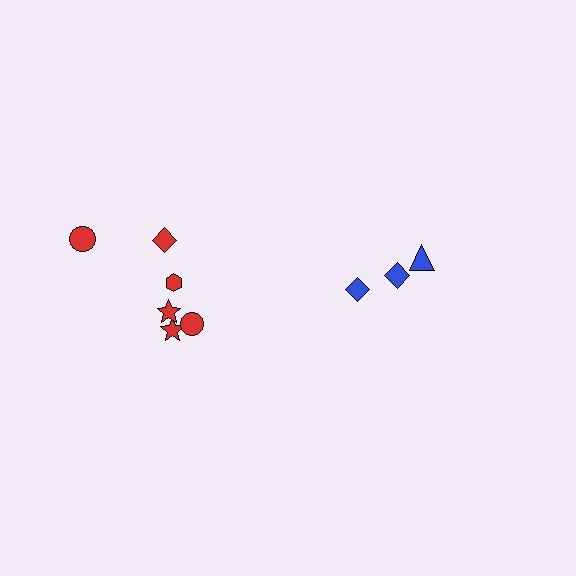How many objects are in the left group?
There are 6 objects.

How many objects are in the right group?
There are 3 objects.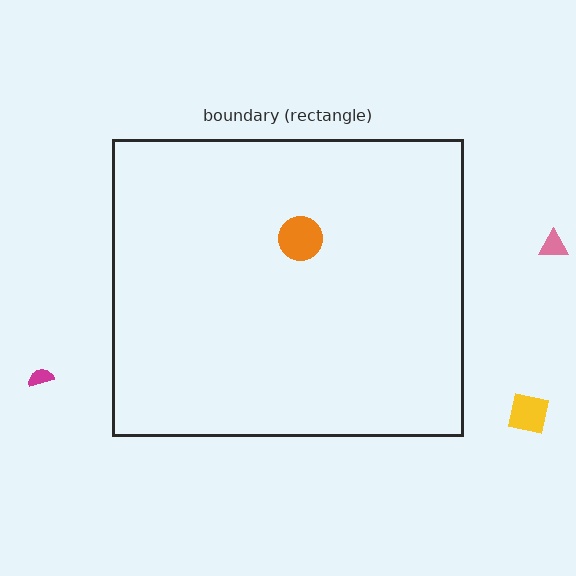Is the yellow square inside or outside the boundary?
Outside.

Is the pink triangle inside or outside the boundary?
Outside.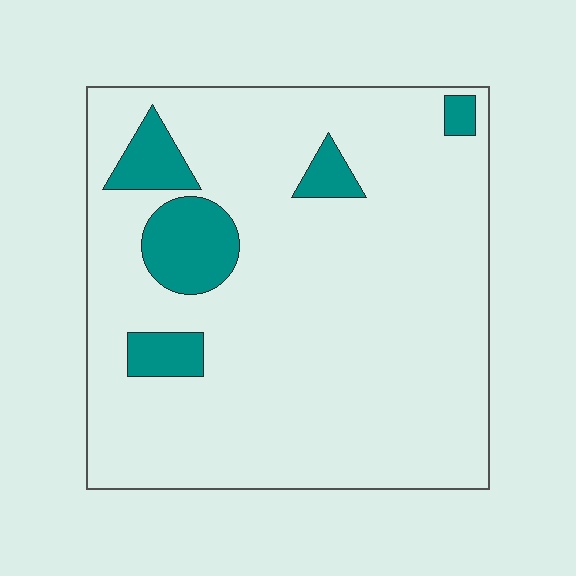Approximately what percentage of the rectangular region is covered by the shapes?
Approximately 10%.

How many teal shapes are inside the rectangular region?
5.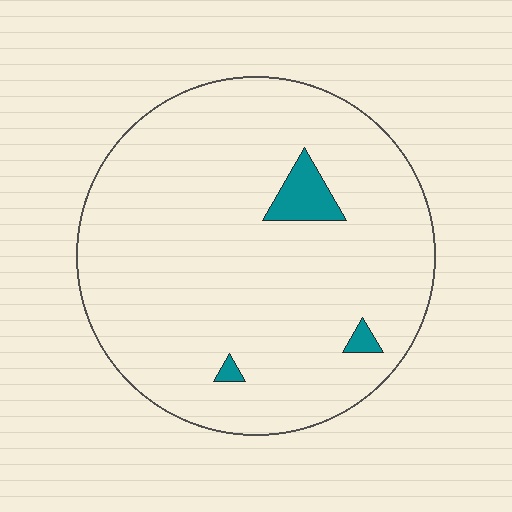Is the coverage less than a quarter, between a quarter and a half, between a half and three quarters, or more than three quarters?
Less than a quarter.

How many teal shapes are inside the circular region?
3.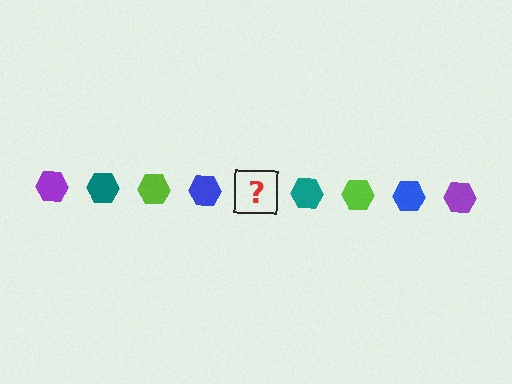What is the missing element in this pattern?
The missing element is a purple hexagon.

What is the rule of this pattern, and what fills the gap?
The rule is that the pattern cycles through purple, teal, lime, blue hexagons. The gap should be filled with a purple hexagon.